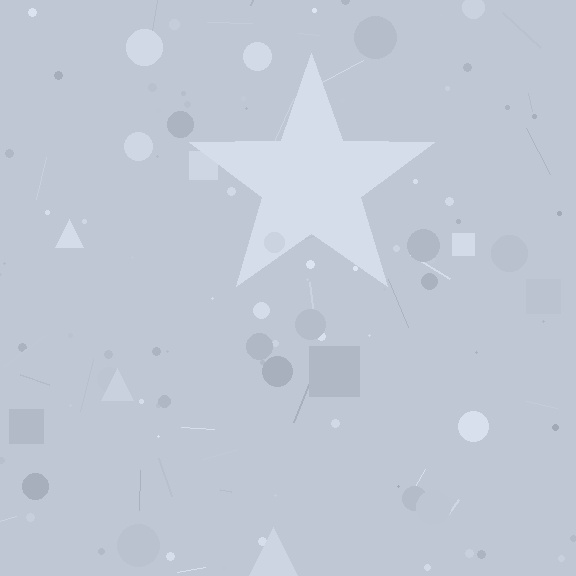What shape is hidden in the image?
A star is hidden in the image.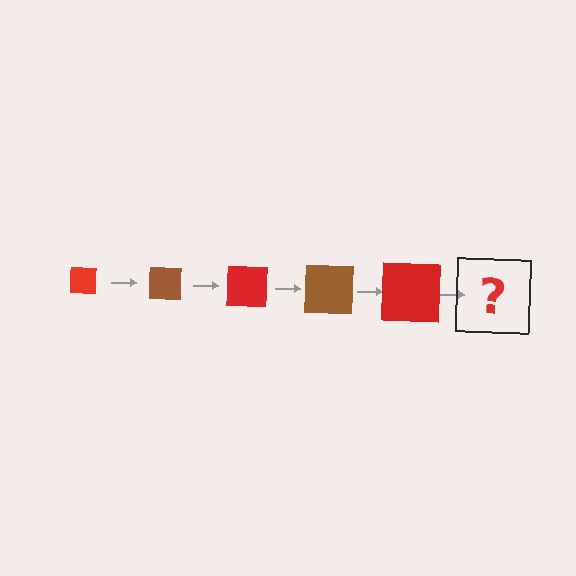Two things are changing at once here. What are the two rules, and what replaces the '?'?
The two rules are that the square grows larger each step and the color cycles through red and brown. The '?' should be a brown square, larger than the previous one.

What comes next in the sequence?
The next element should be a brown square, larger than the previous one.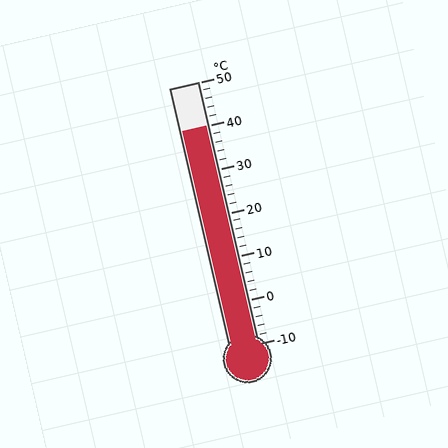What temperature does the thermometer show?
The thermometer shows approximately 40°C.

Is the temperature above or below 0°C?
The temperature is above 0°C.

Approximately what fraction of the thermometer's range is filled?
The thermometer is filled to approximately 85% of its range.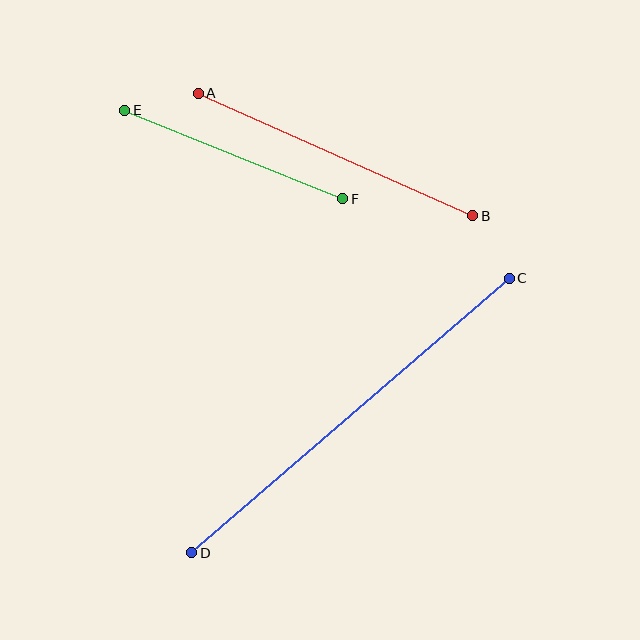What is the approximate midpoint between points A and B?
The midpoint is at approximately (335, 154) pixels.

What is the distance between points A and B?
The distance is approximately 300 pixels.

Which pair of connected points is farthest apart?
Points C and D are farthest apart.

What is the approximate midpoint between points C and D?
The midpoint is at approximately (350, 415) pixels.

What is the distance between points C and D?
The distance is approximately 420 pixels.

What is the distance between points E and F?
The distance is approximately 235 pixels.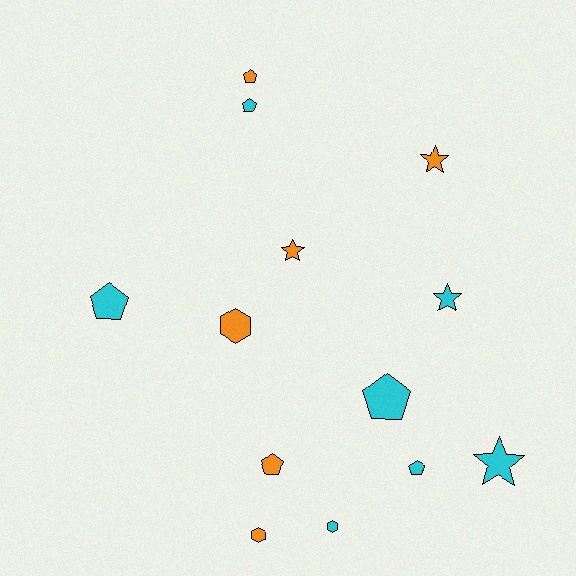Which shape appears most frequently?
Pentagon, with 6 objects.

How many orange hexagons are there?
There are 2 orange hexagons.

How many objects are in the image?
There are 13 objects.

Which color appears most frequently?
Cyan, with 7 objects.